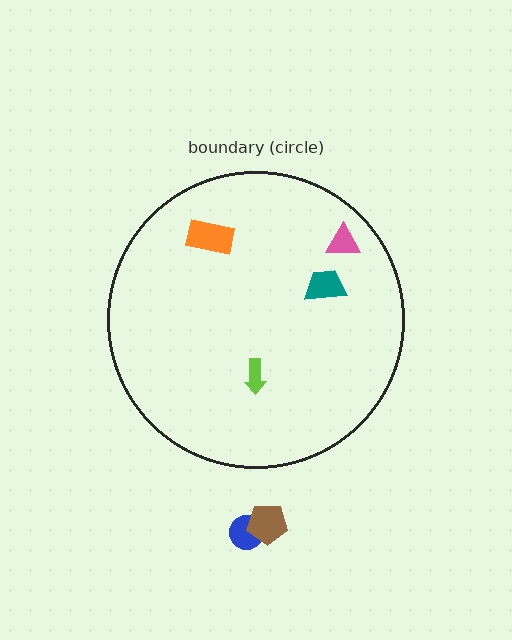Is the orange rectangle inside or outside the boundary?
Inside.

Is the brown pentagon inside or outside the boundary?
Outside.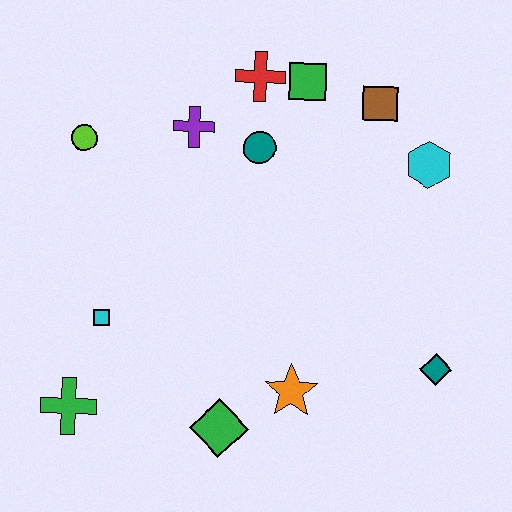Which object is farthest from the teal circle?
The green cross is farthest from the teal circle.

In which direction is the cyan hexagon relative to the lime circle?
The cyan hexagon is to the right of the lime circle.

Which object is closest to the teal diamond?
The orange star is closest to the teal diamond.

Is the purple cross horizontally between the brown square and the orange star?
No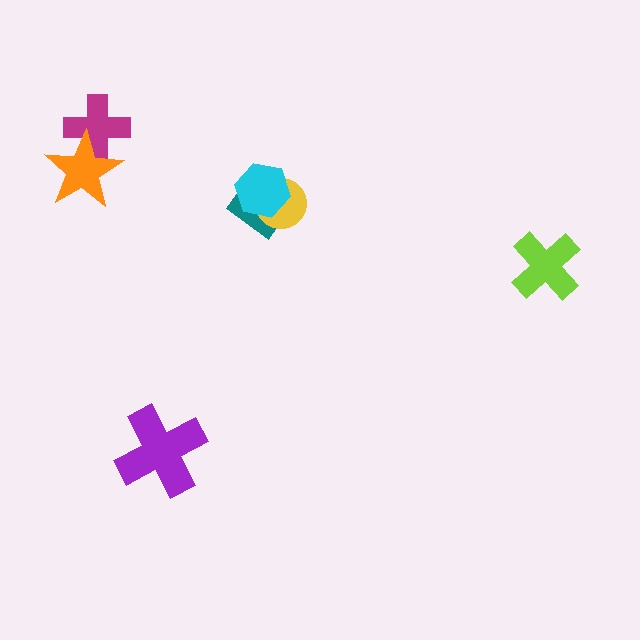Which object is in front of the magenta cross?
The orange star is in front of the magenta cross.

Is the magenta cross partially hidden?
Yes, it is partially covered by another shape.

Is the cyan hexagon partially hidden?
No, no other shape covers it.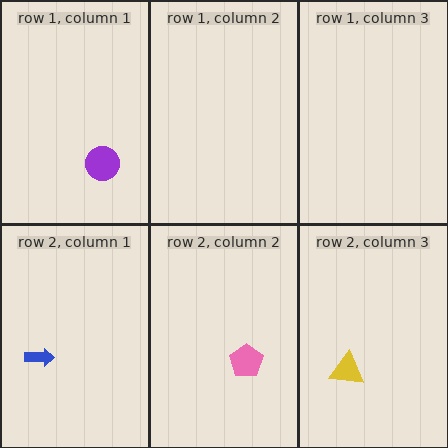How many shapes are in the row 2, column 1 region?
1.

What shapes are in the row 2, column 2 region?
The pink pentagon.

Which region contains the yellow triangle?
The row 2, column 3 region.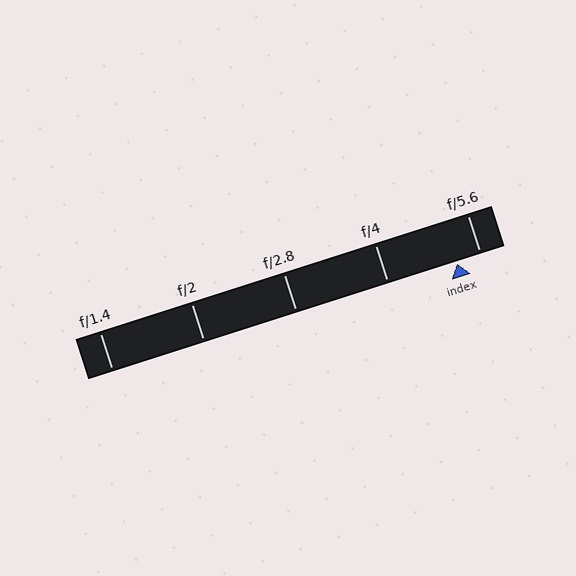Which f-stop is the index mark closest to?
The index mark is closest to f/5.6.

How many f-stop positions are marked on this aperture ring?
There are 5 f-stop positions marked.